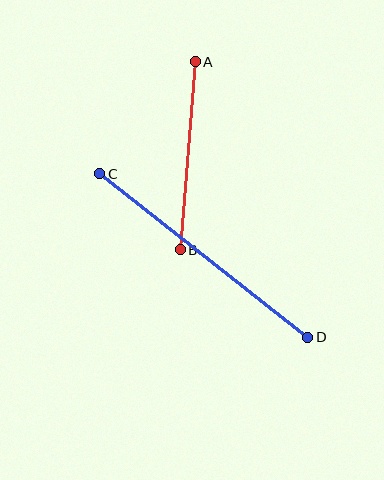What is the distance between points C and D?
The distance is approximately 265 pixels.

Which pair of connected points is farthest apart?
Points C and D are farthest apart.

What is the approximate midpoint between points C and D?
The midpoint is at approximately (204, 255) pixels.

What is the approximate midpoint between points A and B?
The midpoint is at approximately (188, 156) pixels.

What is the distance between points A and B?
The distance is approximately 189 pixels.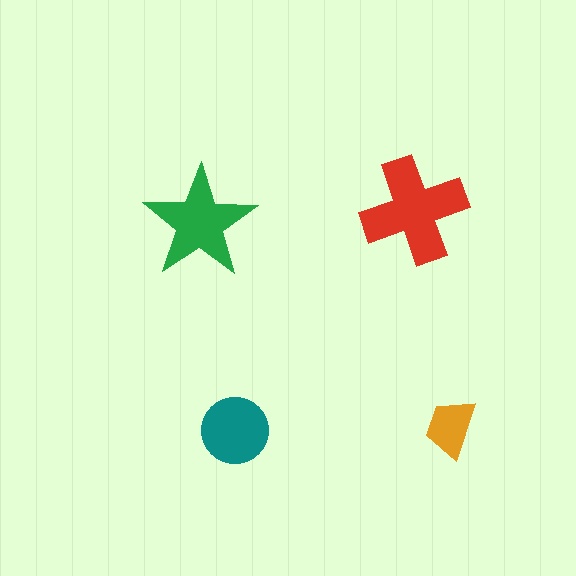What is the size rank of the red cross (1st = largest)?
1st.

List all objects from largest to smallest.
The red cross, the green star, the teal circle, the orange trapezoid.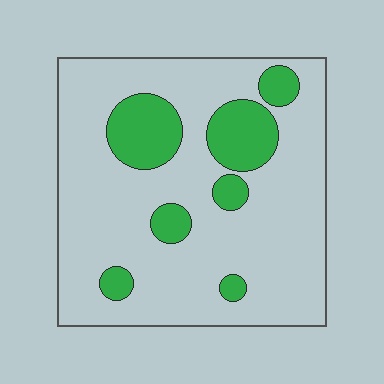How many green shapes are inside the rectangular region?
7.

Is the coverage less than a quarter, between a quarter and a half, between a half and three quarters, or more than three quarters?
Less than a quarter.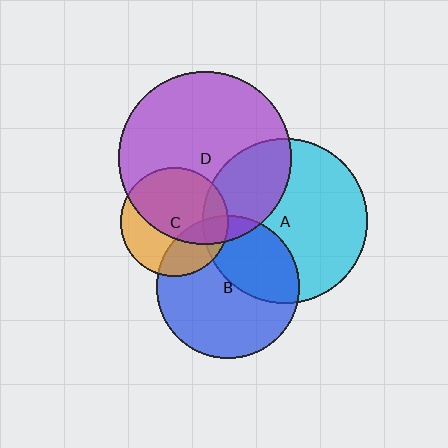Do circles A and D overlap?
Yes.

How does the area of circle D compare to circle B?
Approximately 1.5 times.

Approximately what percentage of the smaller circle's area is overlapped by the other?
Approximately 30%.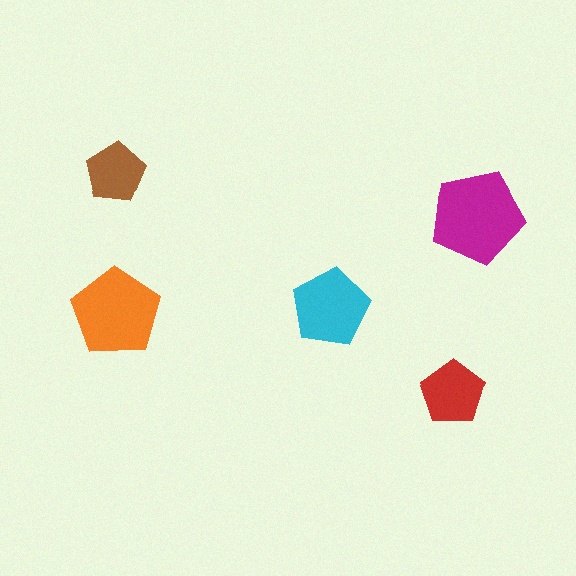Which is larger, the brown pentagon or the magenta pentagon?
The magenta one.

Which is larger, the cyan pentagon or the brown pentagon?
The cyan one.